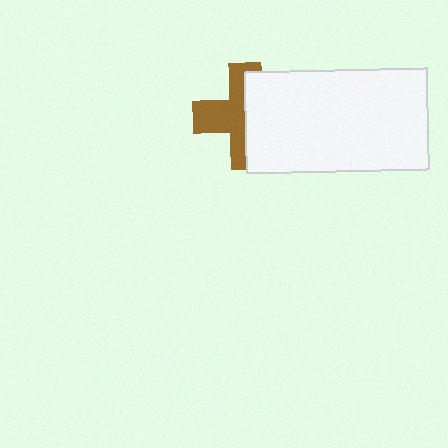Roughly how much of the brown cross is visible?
About half of it is visible (roughly 51%).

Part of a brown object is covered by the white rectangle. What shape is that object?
It is a cross.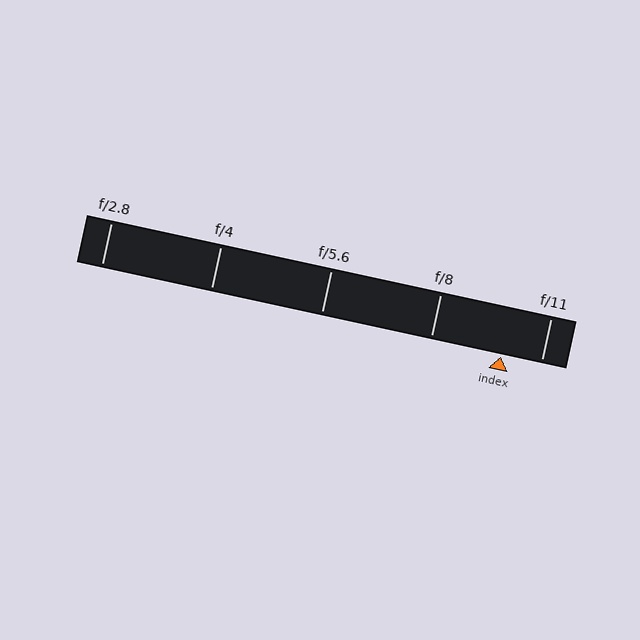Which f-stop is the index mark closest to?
The index mark is closest to f/11.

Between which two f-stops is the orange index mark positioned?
The index mark is between f/8 and f/11.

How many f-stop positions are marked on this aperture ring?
There are 5 f-stop positions marked.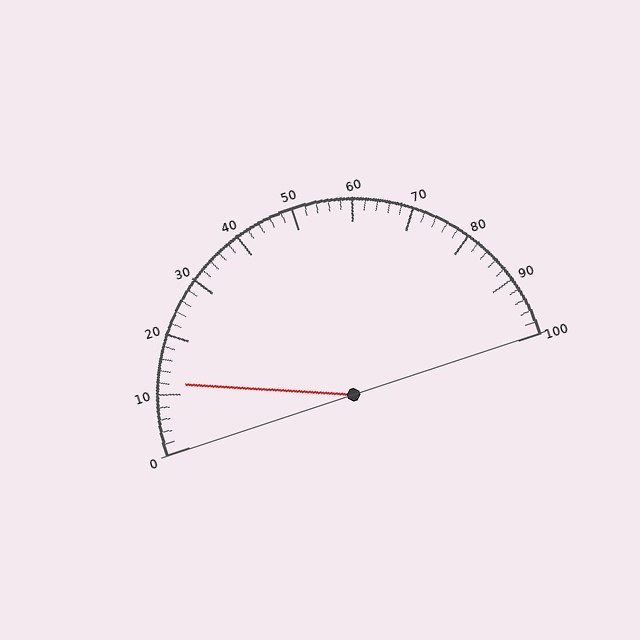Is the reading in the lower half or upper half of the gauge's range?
The reading is in the lower half of the range (0 to 100).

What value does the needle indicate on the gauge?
The needle indicates approximately 12.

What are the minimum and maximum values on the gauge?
The gauge ranges from 0 to 100.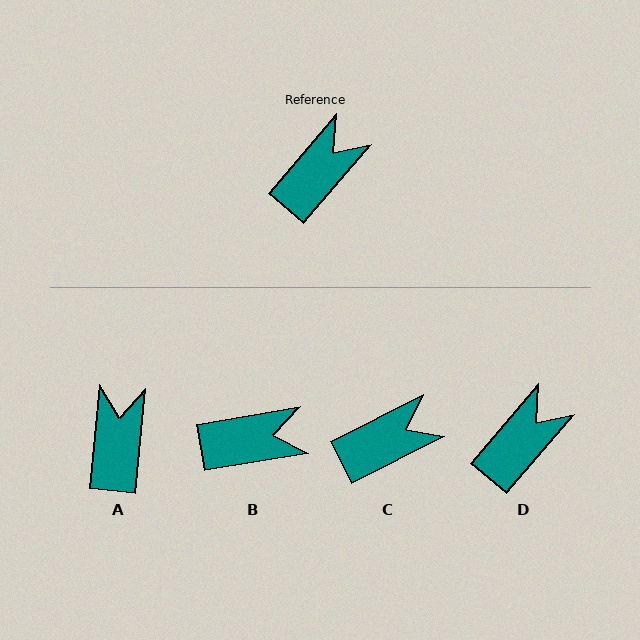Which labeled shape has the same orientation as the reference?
D.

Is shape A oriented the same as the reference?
No, it is off by about 35 degrees.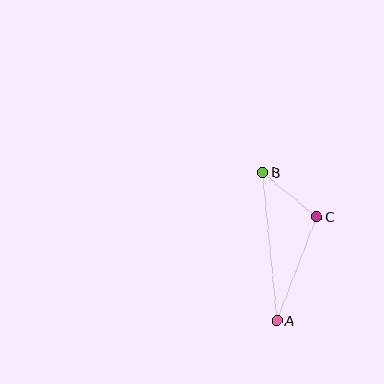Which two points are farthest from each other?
Points A and B are farthest from each other.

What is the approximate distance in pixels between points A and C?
The distance between A and C is approximately 111 pixels.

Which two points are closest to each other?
Points B and C are closest to each other.